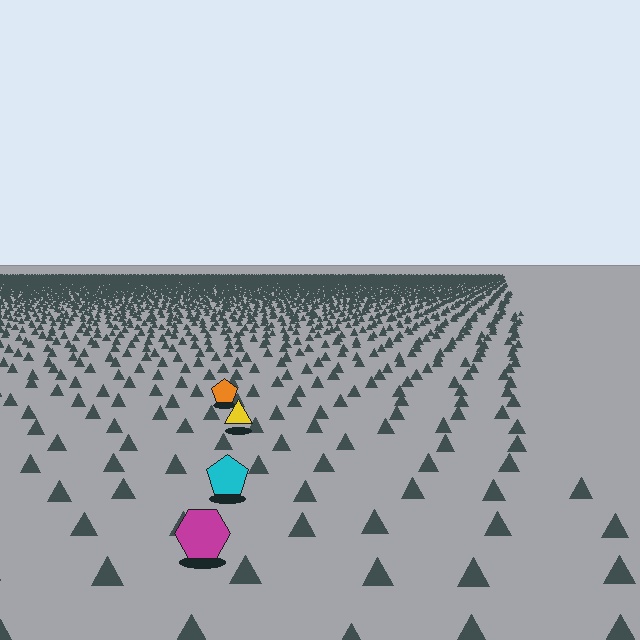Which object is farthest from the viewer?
The orange pentagon is farthest from the viewer. It appears smaller and the ground texture around it is denser.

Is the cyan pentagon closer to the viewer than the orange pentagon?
Yes. The cyan pentagon is closer — you can tell from the texture gradient: the ground texture is coarser near it.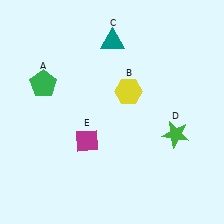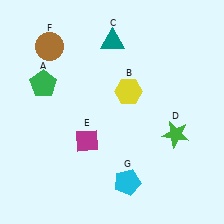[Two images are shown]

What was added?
A brown circle (F), a cyan pentagon (G) were added in Image 2.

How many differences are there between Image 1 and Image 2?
There are 2 differences between the two images.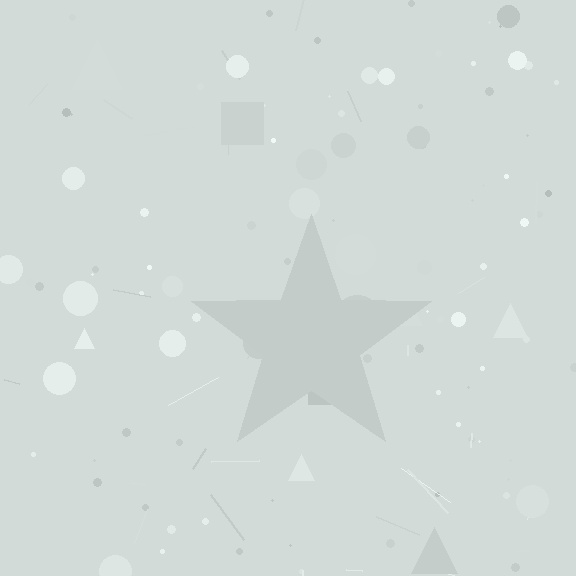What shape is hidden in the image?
A star is hidden in the image.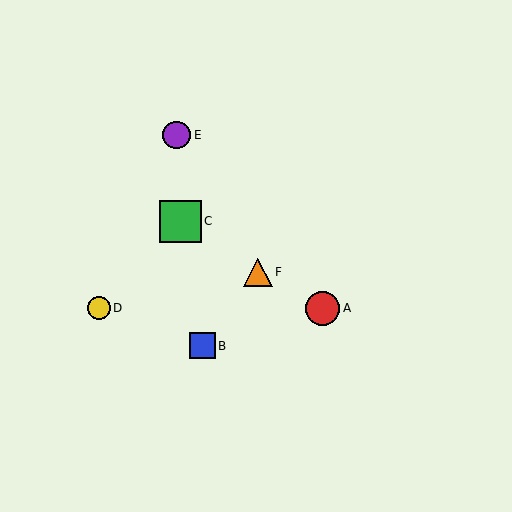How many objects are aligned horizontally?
2 objects (A, D) are aligned horizontally.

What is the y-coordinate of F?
Object F is at y≈272.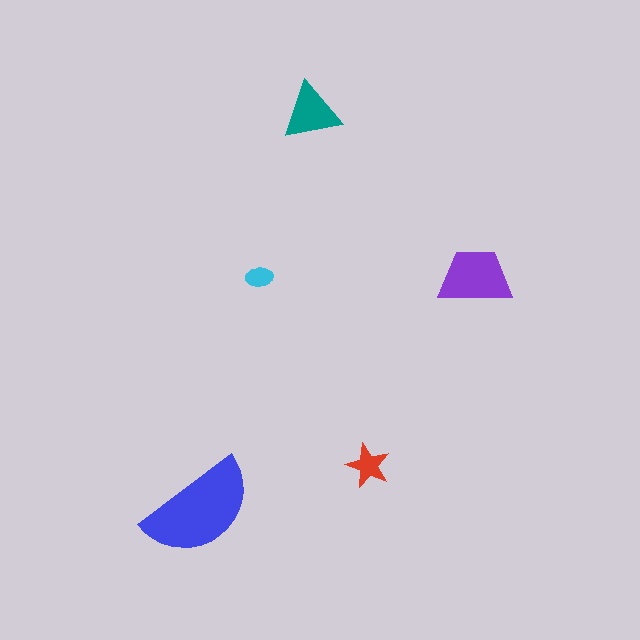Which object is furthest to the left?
The blue semicircle is leftmost.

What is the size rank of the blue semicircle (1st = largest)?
1st.